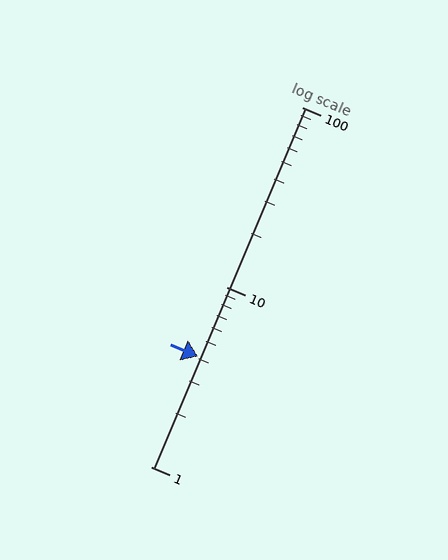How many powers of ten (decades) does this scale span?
The scale spans 2 decades, from 1 to 100.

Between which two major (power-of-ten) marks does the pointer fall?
The pointer is between 1 and 10.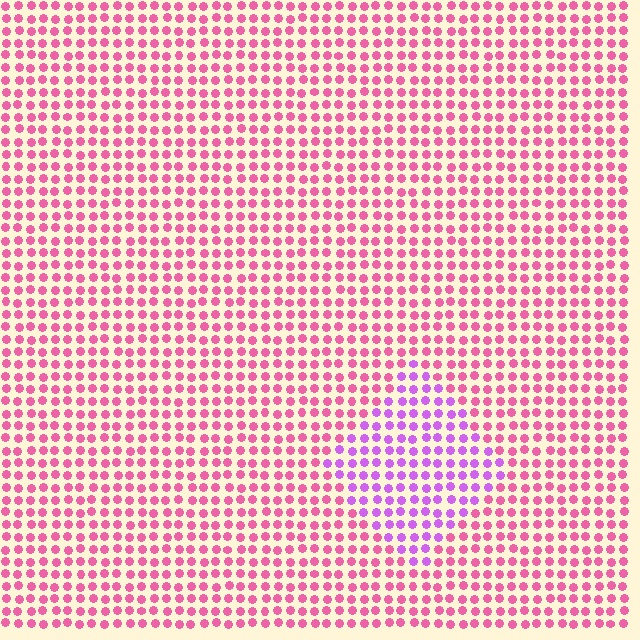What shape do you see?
I see a diamond.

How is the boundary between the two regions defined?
The boundary is defined purely by a slight shift in hue (about 43 degrees). Spacing, size, and orientation are identical on both sides.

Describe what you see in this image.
The image is filled with small pink elements in a uniform arrangement. A diamond-shaped region is visible where the elements are tinted to a slightly different hue, forming a subtle color boundary.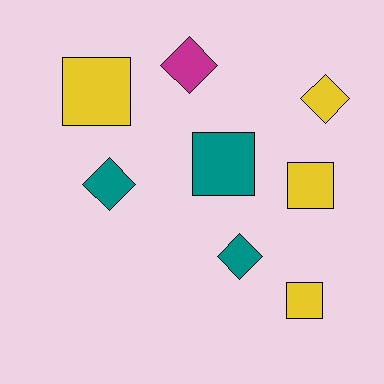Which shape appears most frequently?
Square, with 4 objects.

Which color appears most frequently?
Yellow, with 4 objects.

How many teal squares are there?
There is 1 teal square.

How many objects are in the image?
There are 8 objects.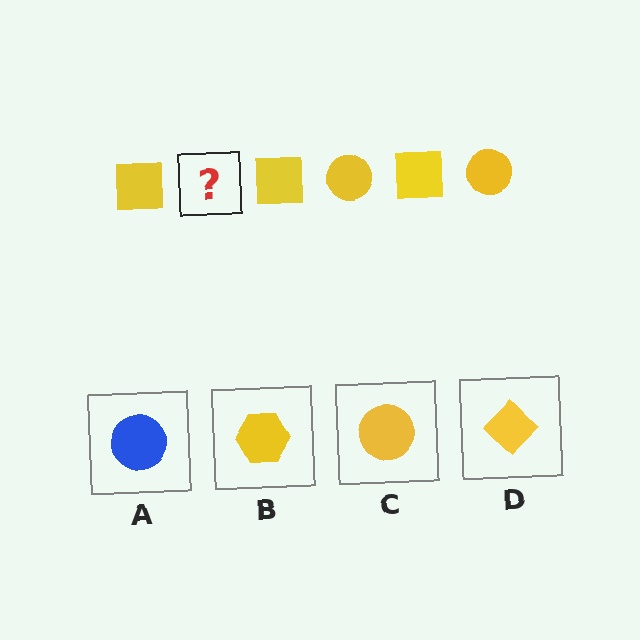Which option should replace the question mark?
Option C.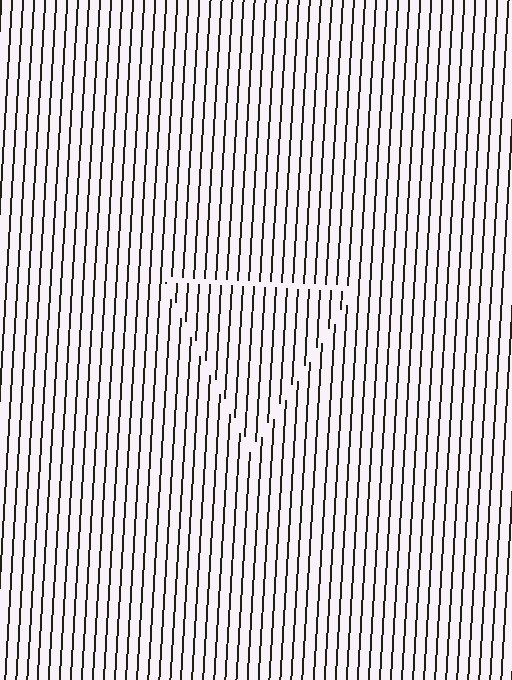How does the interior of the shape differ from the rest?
The interior of the shape contains the same grating, shifted by half a period — the contour is defined by the phase discontinuity where line-ends from the inner and outer gratings abut.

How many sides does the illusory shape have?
3 sides — the line-ends trace a triangle.